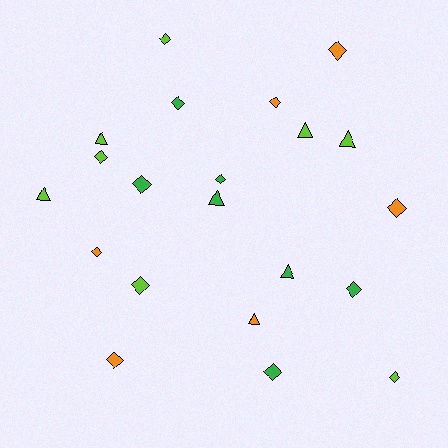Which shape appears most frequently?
Diamond, with 14 objects.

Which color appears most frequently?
Lime, with 8 objects.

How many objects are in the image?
There are 21 objects.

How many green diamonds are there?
There are 5 green diamonds.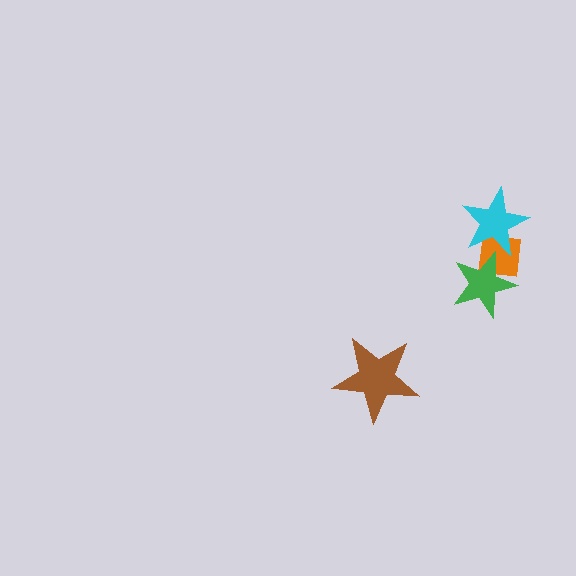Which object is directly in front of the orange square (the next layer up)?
The green star is directly in front of the orange square.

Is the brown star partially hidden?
No, no other shape covers it.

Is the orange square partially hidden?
Yes, it is partially covered by another shape.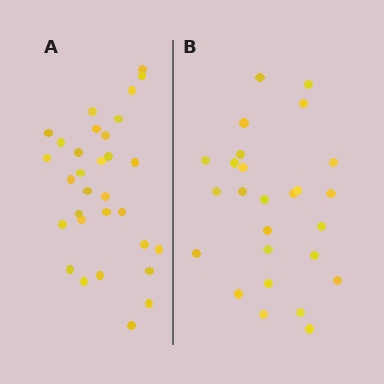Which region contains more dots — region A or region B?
Region A (the left region) has more dots.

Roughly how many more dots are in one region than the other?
Region A has about 5 more dots than region B.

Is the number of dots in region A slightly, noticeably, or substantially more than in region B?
Region A has only slightly more — the two regions are fairly close. The ratio is roughly 1.2 to 1.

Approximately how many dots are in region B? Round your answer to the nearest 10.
About 30 dots. (The exact count is 26, which rounds to 30.)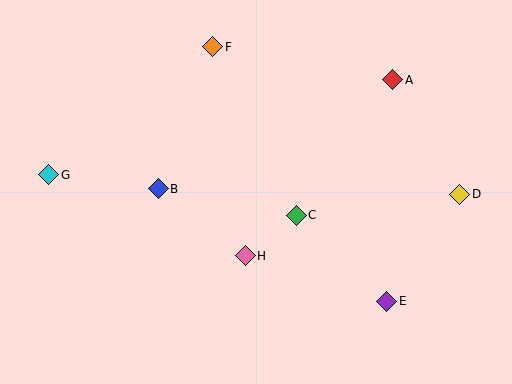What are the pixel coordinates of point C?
Point C is at (296, 215).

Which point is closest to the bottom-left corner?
Point G is closest to the bottom-left corner.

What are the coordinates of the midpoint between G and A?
The midpoint between G and A is at (221, 127).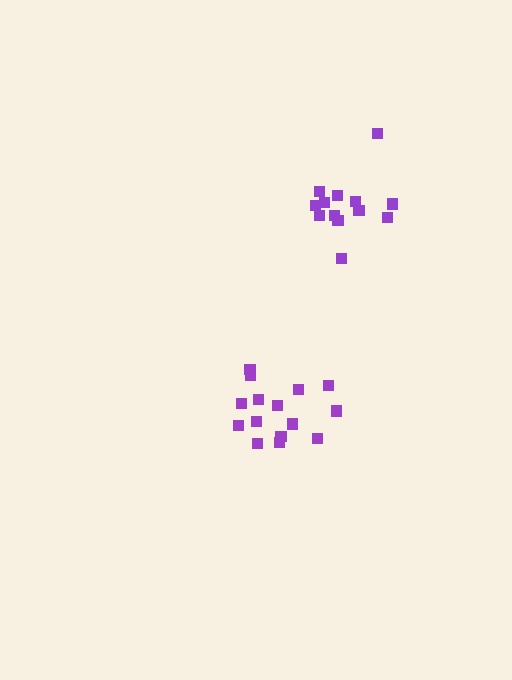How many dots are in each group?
Group 1: 13 dots, Group 2: 15 dots (28 total).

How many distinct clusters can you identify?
There are 2 distinct clusters.